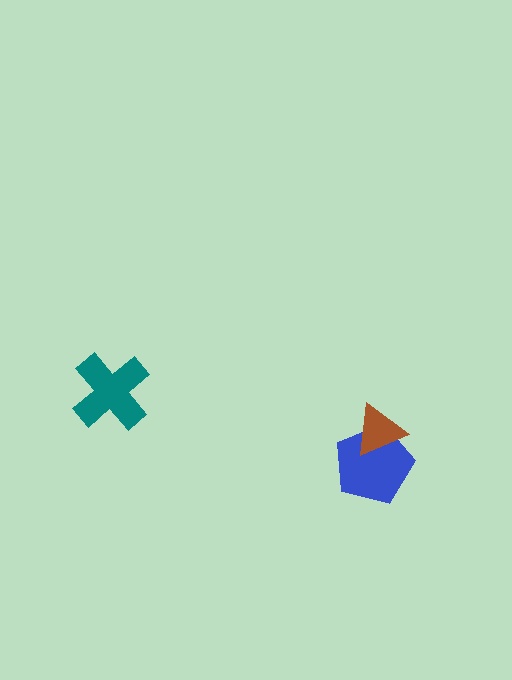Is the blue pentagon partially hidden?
Yes, it is partially covered by another shape.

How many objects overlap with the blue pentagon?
1 object overlaps with the blue pentagon.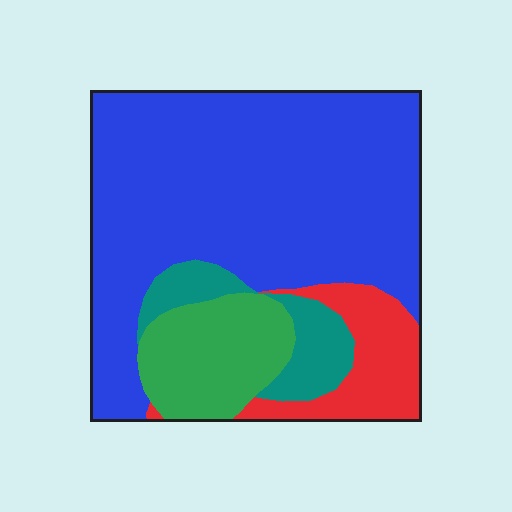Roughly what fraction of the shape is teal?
Teal takes up about one tenth (1/10) of the shape.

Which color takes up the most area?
Blue, at roughly 65%.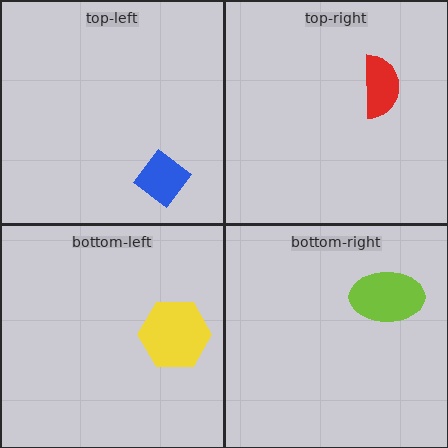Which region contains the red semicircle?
The top-right region.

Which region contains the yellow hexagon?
The bottom-left region.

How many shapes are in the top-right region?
1.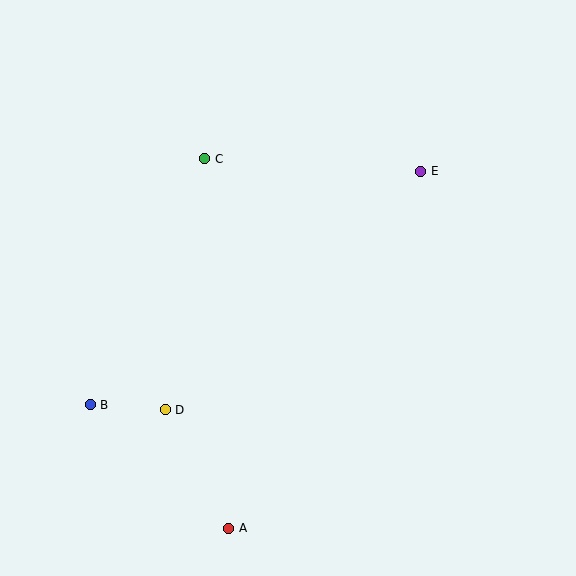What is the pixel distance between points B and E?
The distance between B and E is 404 pixels.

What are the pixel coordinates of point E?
Point E is at (421, 171).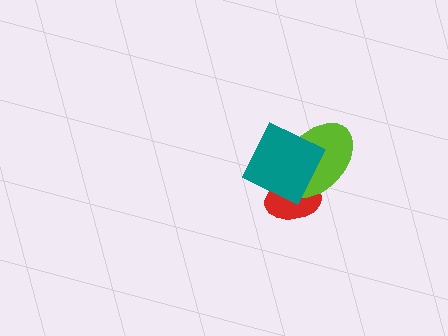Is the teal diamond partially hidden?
No, no other shape covers it.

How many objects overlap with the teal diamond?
2 objects overlap with the teal diamond.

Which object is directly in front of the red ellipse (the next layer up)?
The lime ellipse is directly in front of the red ellipse.